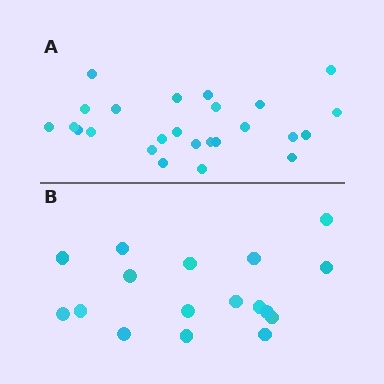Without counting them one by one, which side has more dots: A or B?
Region A (the top region) has more dots.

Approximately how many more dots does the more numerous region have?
Region A has roughly 8 or so more dots than region B.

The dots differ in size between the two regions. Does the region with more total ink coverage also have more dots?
No. Region B has more total ink coverage because its dots are larger, but region A actually contains more individual dots. Total area can be misleading — the number of items is what matters here.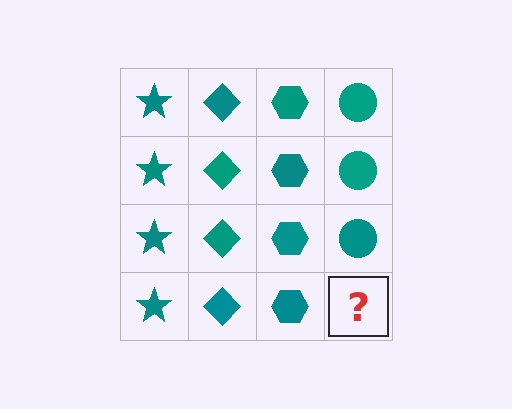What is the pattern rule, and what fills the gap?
The rule is that each column has a consistent shape. The gap should be filled with a teal circle.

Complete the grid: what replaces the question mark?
The question mark should be replaced with a teal circle.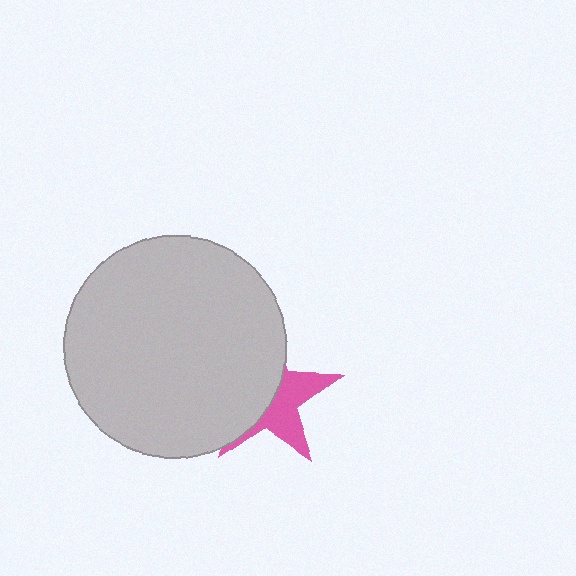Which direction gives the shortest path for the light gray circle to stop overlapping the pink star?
Moving left gives the shortest separation.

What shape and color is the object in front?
The object in front is a light gray circle.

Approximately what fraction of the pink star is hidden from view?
Roughly 57% of the pink star is hidden behind the light gray circle.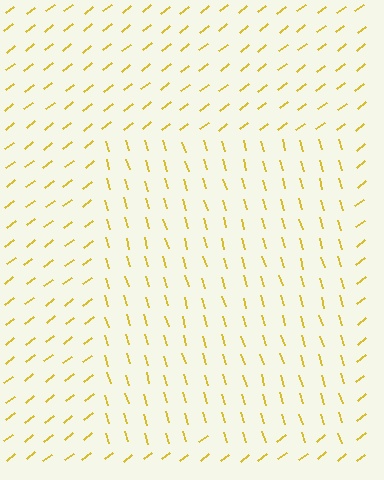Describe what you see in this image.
The image is filled with small yellow line segments. A rectangle region in the image has lines oriented differently from the surrounding lines, creating a visible texture boundary.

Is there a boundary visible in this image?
Yes, there is a texture boundary formed by a change in line orientation.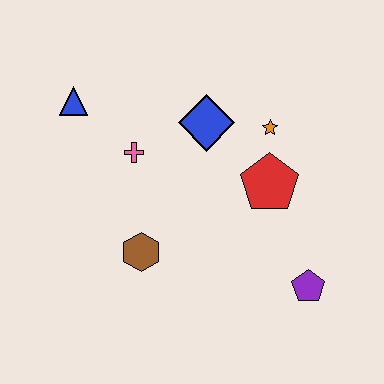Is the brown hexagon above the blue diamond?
No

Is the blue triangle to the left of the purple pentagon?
Yes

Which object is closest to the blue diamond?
The orange star is closest to the blue diamond.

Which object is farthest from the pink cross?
The purple pentagon is farthest from the pink cross.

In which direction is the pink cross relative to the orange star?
The pink cross is to the left of the orange star.